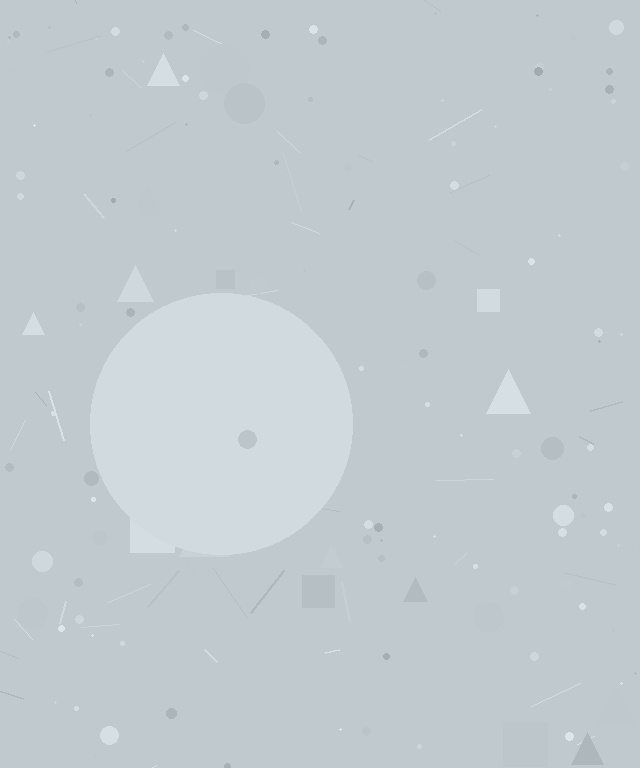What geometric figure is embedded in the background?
A circle is embedded in the background.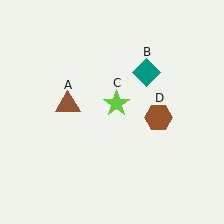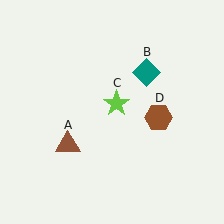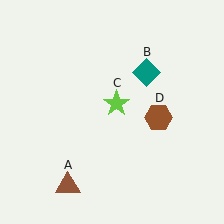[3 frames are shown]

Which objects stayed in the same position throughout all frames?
Teal diamond (object B) and lime star (object C) and brown hexagon (object D) remained stationary.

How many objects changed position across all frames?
1 object changed position: brown triangle (object A).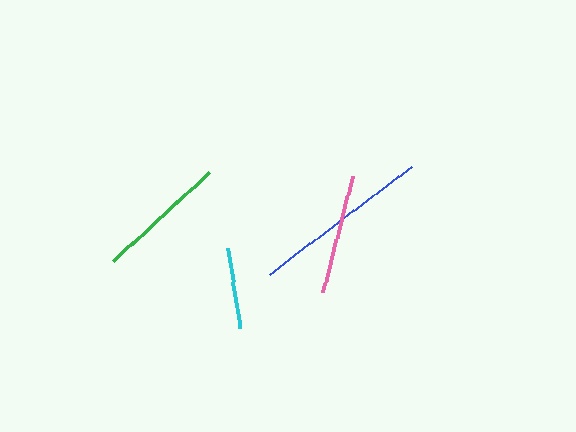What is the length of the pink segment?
The pink segment is approximately 119 pixels long.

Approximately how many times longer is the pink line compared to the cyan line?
The pink line is approximately 1.5 times the length of the cyan line.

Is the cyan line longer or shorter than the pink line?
The pink line is longer than the cyan line.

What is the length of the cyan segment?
The cyan segment is approximately 81 pixels long.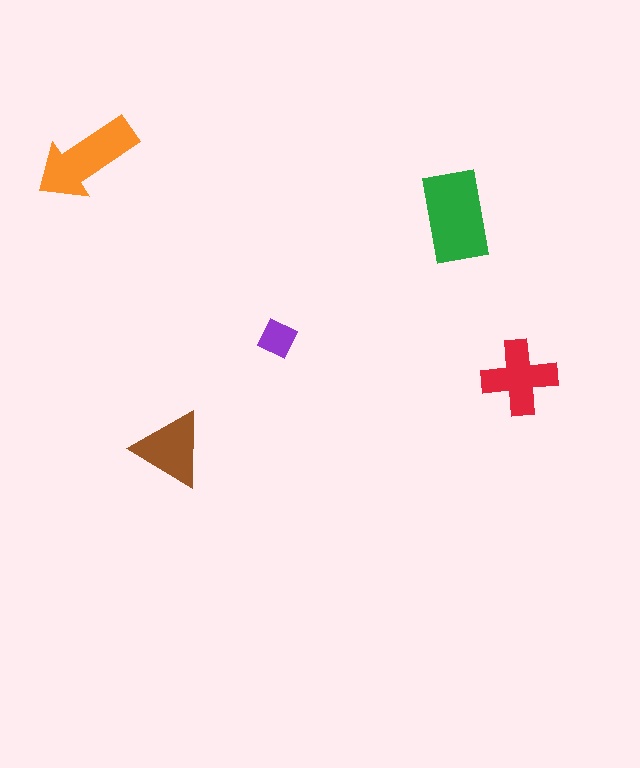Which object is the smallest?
The purple diamond.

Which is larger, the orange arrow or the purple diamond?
The orange arrow.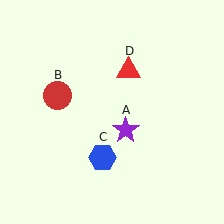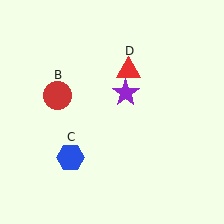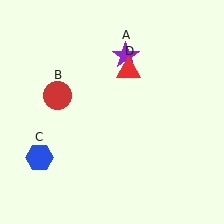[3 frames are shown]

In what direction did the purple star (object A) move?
The purple star (object A) moved up.